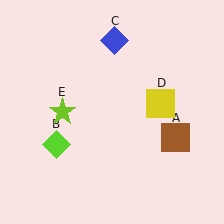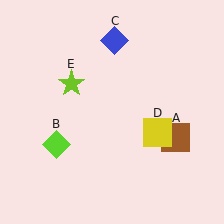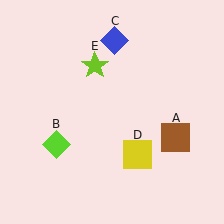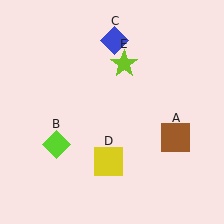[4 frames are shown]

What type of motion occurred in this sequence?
The yellow square (object D), lime star (object E) rotated clockwise around the center of the scene.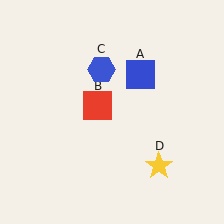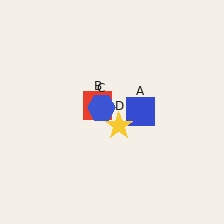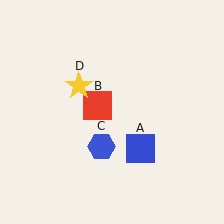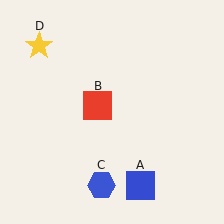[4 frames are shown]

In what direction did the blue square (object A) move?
The blue square (object A) moved down.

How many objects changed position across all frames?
3 objects changed position: blue square (object A), blue hexagon (object C), yellow star (object D).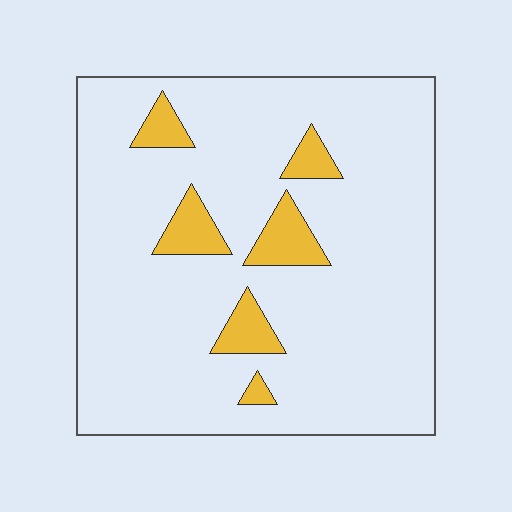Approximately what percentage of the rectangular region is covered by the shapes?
Approximately 10%.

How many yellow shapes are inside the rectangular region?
6.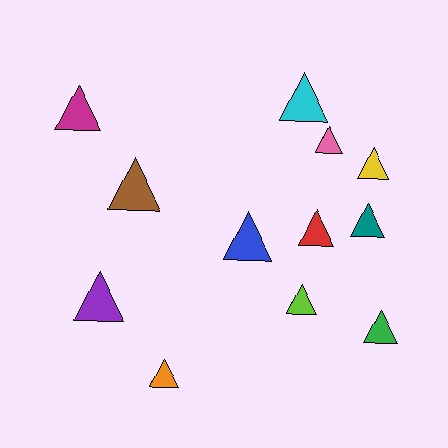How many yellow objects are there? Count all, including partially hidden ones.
There is 1 yellow object.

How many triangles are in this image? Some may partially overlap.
There are 12 triangles.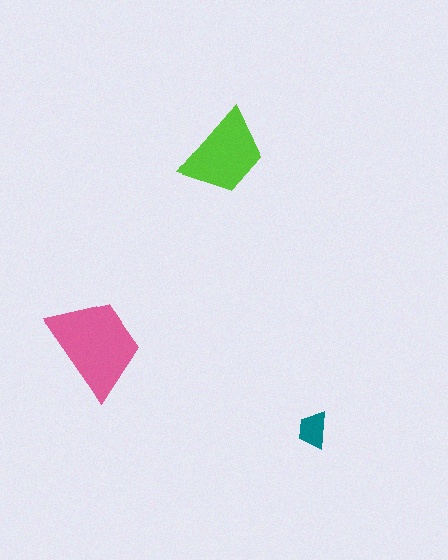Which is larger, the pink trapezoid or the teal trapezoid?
The pink one.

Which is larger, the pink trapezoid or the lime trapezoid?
The pink one.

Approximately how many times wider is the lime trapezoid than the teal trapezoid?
About 2.5 times wider.